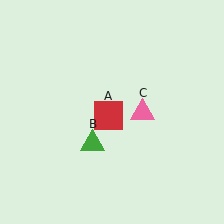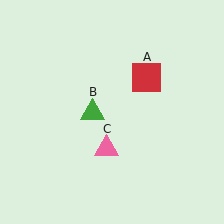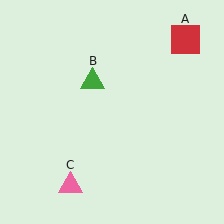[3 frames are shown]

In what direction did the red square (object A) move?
The red square (object A) moved up and to the right.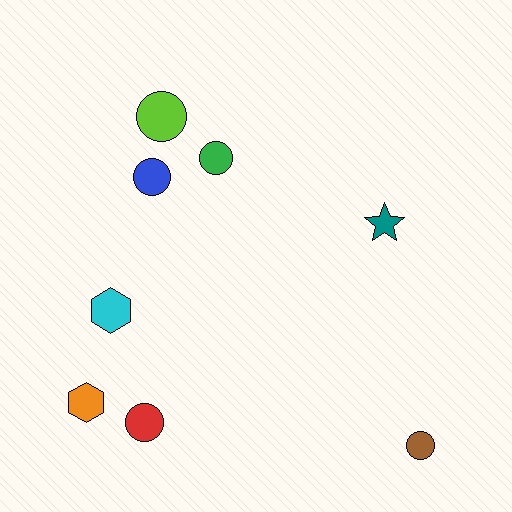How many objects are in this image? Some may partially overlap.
There are 8 objects.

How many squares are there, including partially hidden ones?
There are no squares.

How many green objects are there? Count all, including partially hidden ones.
There is 1 green object.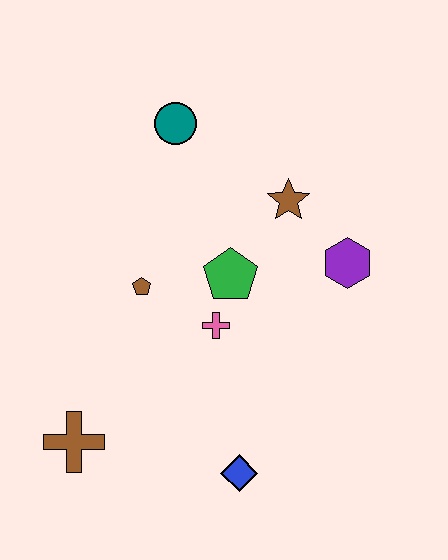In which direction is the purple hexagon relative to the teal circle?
The purple hexagon is to the right of the teal circle.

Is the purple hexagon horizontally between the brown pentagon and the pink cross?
No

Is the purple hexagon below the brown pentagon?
No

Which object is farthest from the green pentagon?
The brown cross is farthest from the green pentagon.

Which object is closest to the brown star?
The purple hexagon is closest to the brown star.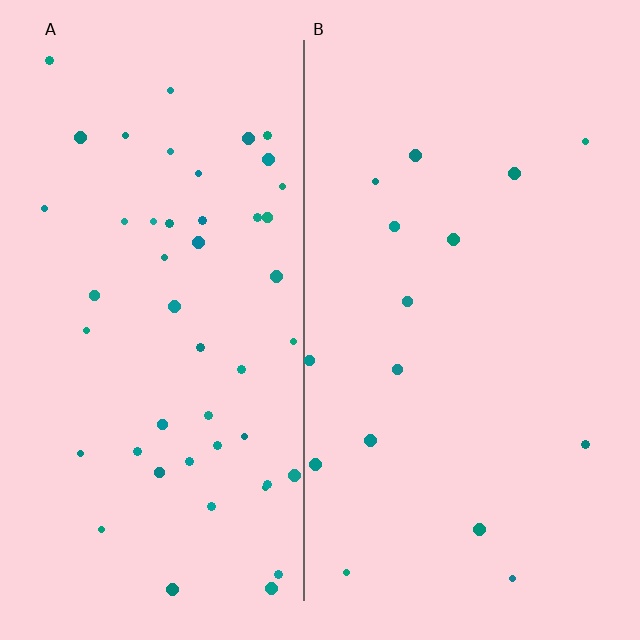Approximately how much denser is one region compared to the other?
Approximately 3.2× — region A over region B.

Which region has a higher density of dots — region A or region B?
A (the left).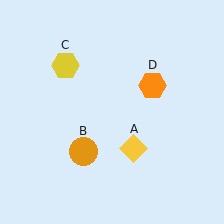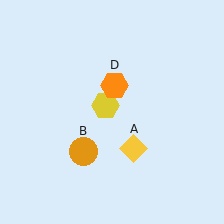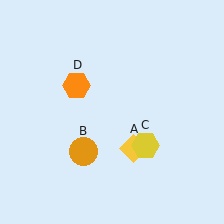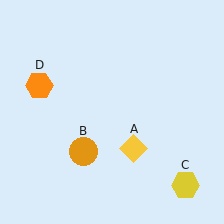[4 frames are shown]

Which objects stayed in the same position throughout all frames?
Yellow diamond (object A) and orange circle (object B) remained stationary.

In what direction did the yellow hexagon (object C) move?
The yellow hexagon (object C) moved down and to the right.